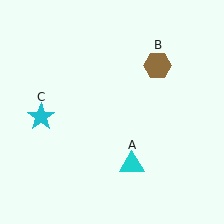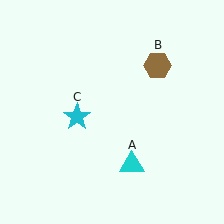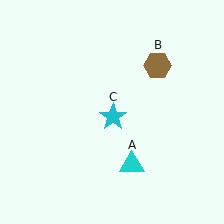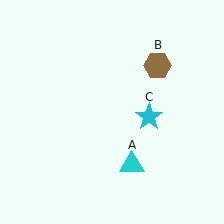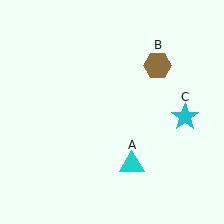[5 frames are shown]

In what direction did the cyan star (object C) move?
The cyan star (object C) moved right.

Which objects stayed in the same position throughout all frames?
Cyan triangle (object A) and brown hexagon (object B) remained stationary.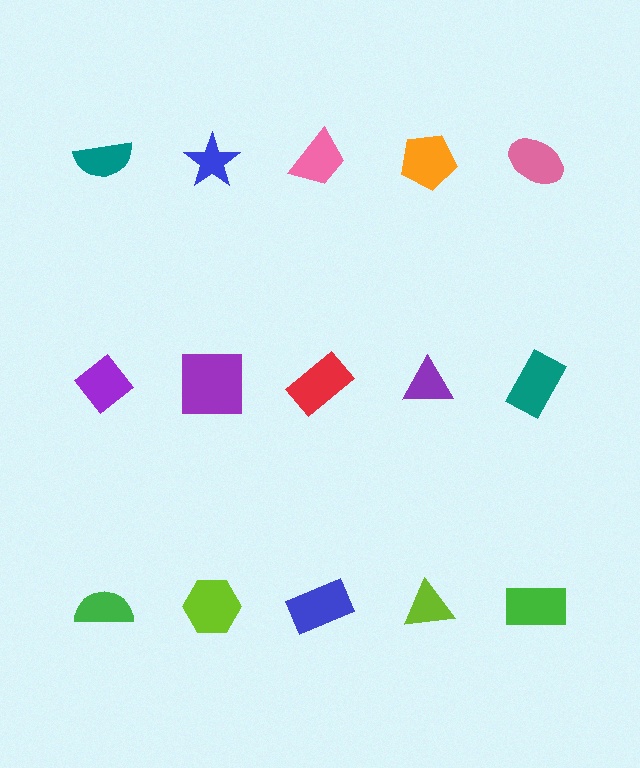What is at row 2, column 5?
A teal rectangle.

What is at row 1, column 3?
A pink trapezoid.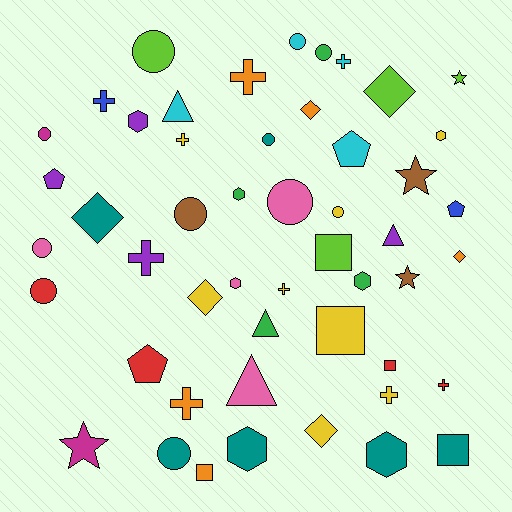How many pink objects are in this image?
There are 4 pink objects.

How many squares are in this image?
There are 5 squares.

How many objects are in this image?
There are 50 objects.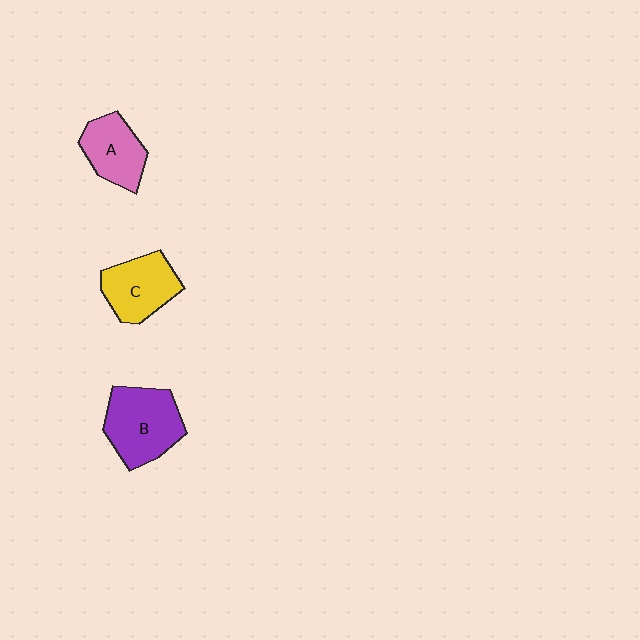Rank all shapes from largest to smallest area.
From largest to smallest: B (purple), C (yellow), A (pink).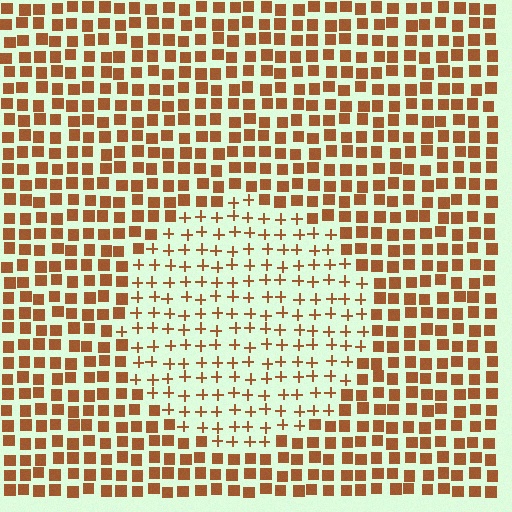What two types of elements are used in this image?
The image uses plus signs inside the circle region and squares outside it.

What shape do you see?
I see a circle.